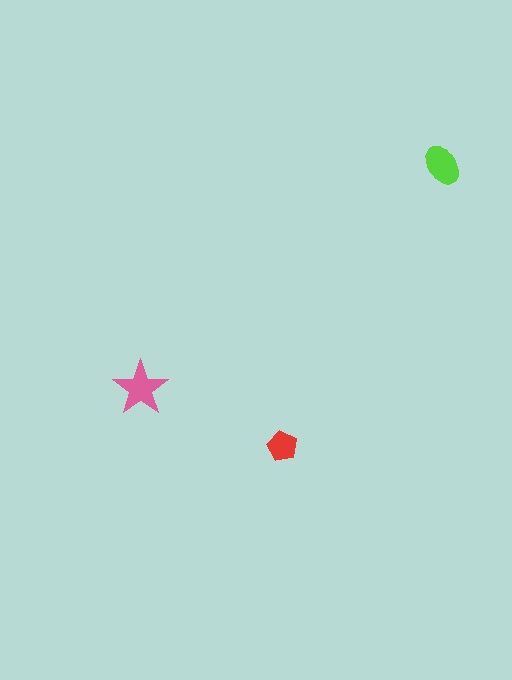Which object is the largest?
The pink star.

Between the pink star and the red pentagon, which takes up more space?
The pink star.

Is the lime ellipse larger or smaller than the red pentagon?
Larger.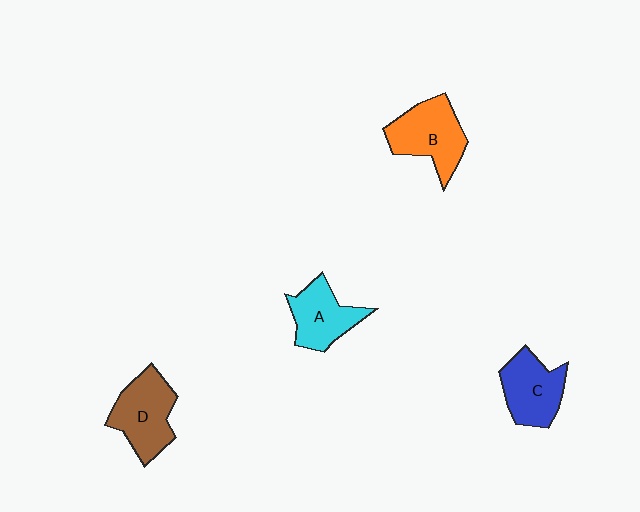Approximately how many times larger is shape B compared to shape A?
Approximately 1.2 times.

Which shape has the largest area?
Shape B (orange).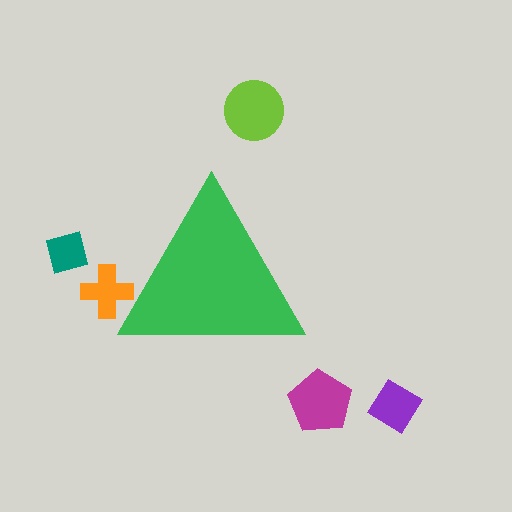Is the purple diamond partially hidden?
No, the purple diamond is fully visible.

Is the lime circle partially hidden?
No, the lime circle is fully visible.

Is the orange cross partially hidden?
Yes, the orange cross is partially hidden behind the green triangle.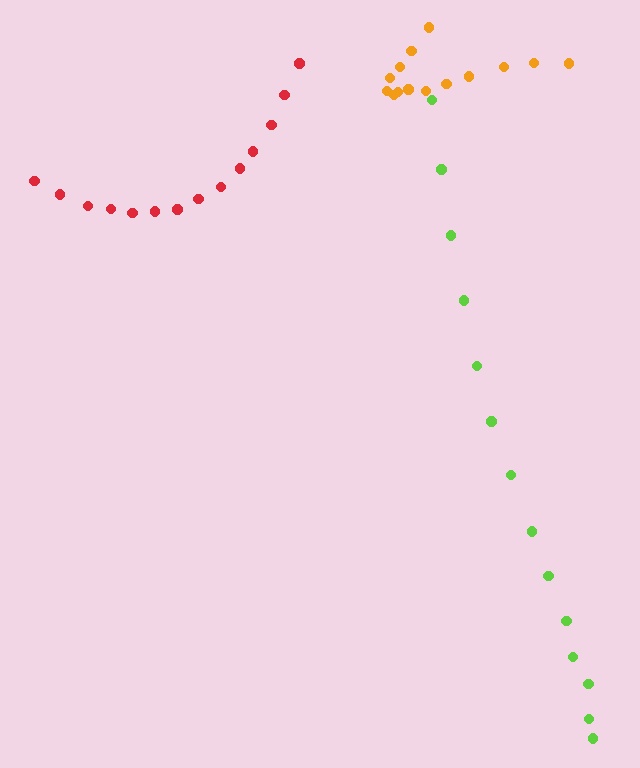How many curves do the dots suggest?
There are 3 distinct paths.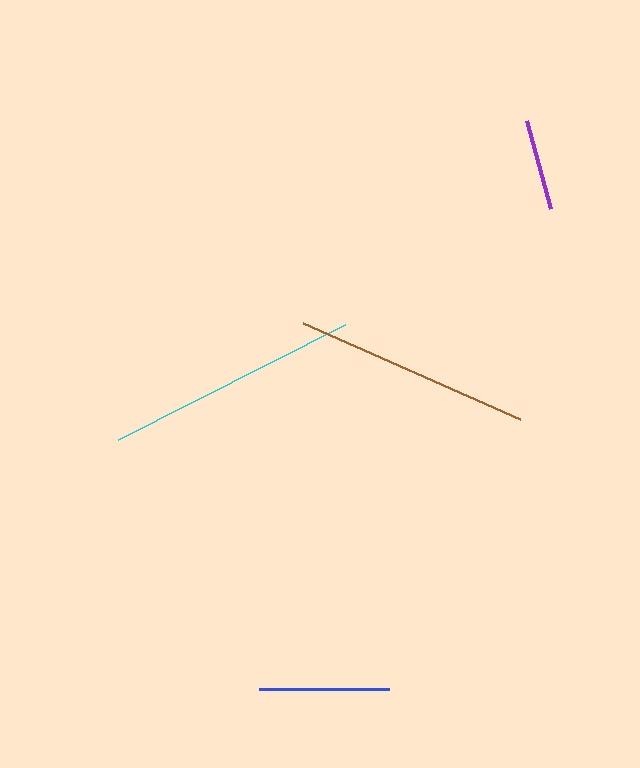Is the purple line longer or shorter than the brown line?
The brown line is longer than the purple line.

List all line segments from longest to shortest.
From longest to shortest: cyan, brown, blue, purple.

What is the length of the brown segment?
The brown segment is approximately 237 pixels long.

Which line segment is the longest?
The cyan line is the longest at approximately 255 pixels.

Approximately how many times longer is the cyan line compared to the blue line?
The cyan line is approximately 2.0 times the length of the blue line.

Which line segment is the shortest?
The purple line is the shortest at approximately 91 pixels.